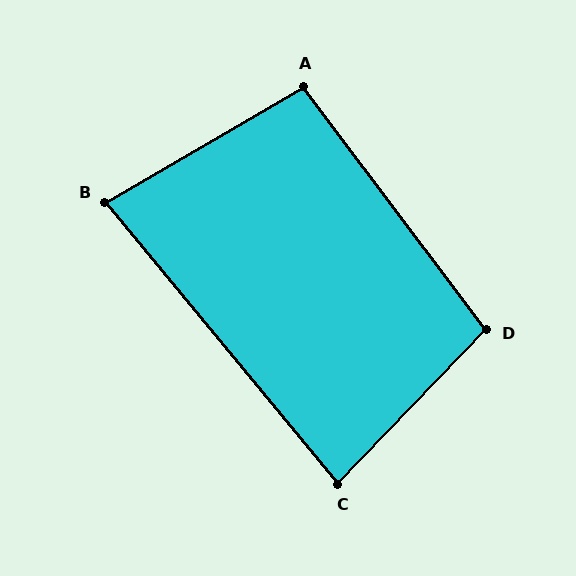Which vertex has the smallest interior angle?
B, at approximately 81 degrees.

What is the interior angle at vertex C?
Approximately 83 degrees (acute).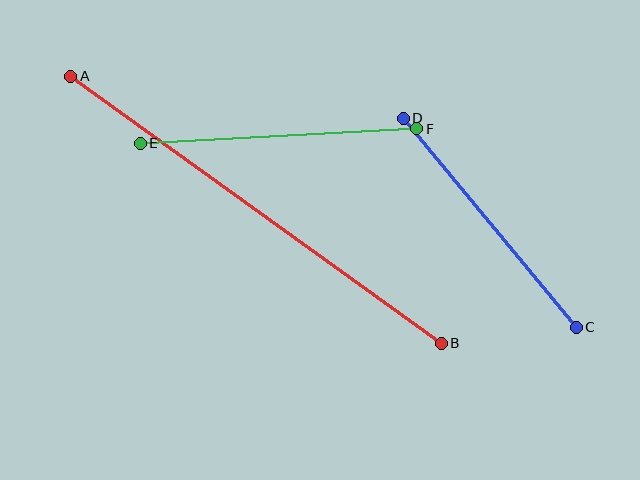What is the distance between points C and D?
The distance is approximately 271 pixels.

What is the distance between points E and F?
The distance is approximately 277 pixels.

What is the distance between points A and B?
The distance is approximately 456 pixels.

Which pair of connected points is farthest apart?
Points A and B are farthest apart.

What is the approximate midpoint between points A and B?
The midpoint is at approximately (256, 210) pixels.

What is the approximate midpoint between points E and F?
The midpoint is at approximately (278, 136) pixels.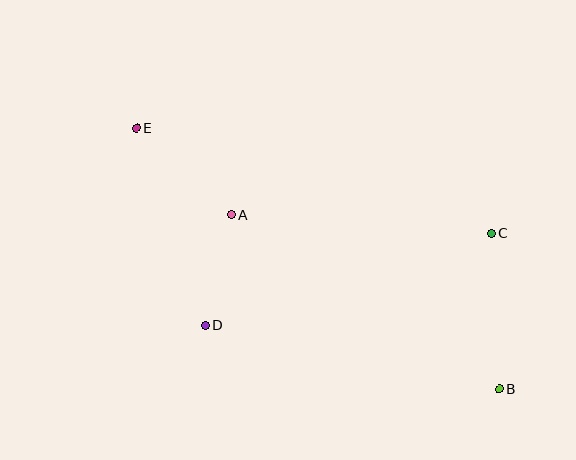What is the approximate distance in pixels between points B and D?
The distance between B and D is approximately 301 pixels.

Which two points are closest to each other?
Points A and D are closest to each other.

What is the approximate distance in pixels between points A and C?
The distance between A and C is approximately 261 pixels.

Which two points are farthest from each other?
Points B and E are farthest from each other.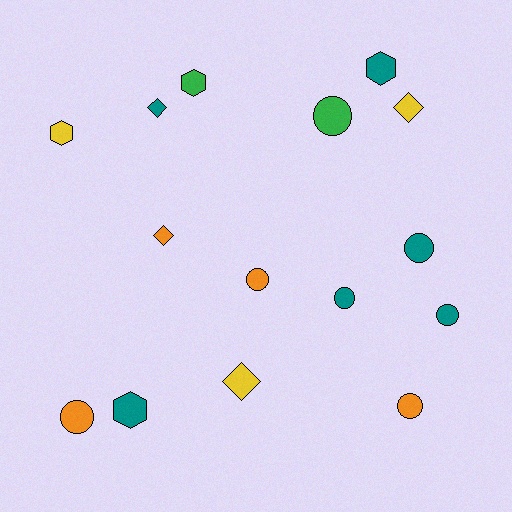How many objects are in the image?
There are 15 objects.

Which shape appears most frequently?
Circle, with 7 objects.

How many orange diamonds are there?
There is 1 orange diamond.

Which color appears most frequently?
Teal, with 6 objects.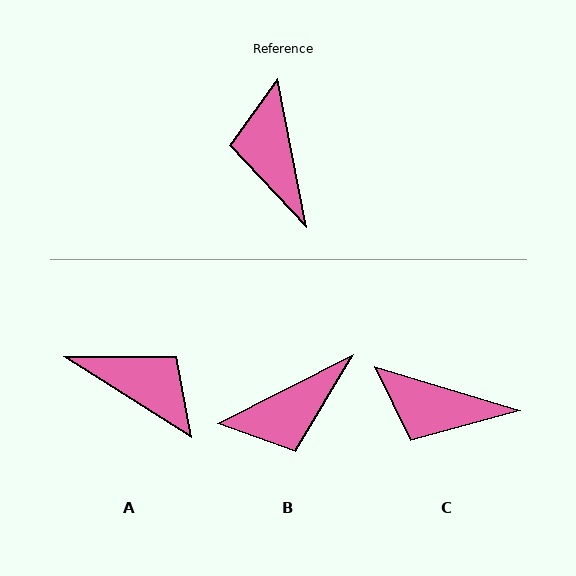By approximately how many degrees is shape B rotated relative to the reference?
Approximately 106 degrees counter-clockwise.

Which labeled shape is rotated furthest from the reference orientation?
A, about 133 degrees away.